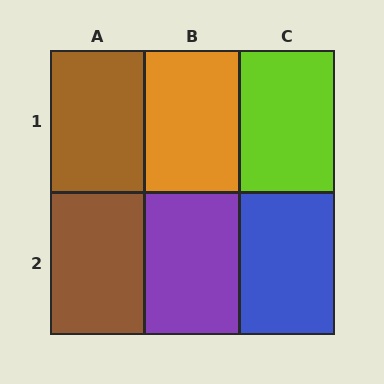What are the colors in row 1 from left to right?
Brown, orange, lime.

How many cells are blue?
1 cell is blue.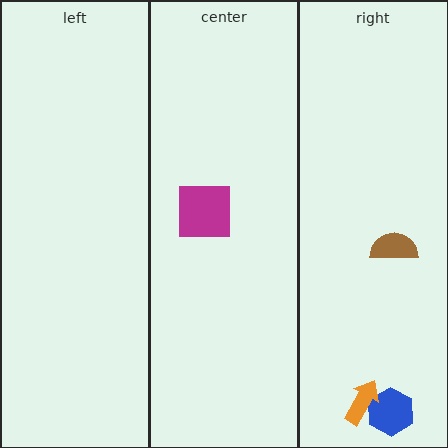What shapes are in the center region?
The magenta square.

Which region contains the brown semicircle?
The right region.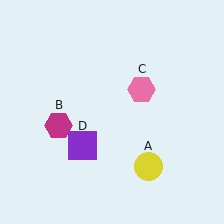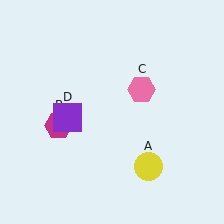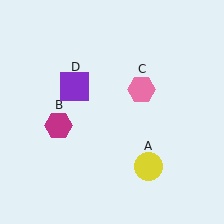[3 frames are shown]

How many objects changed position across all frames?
1 object changed position: purple square (object D).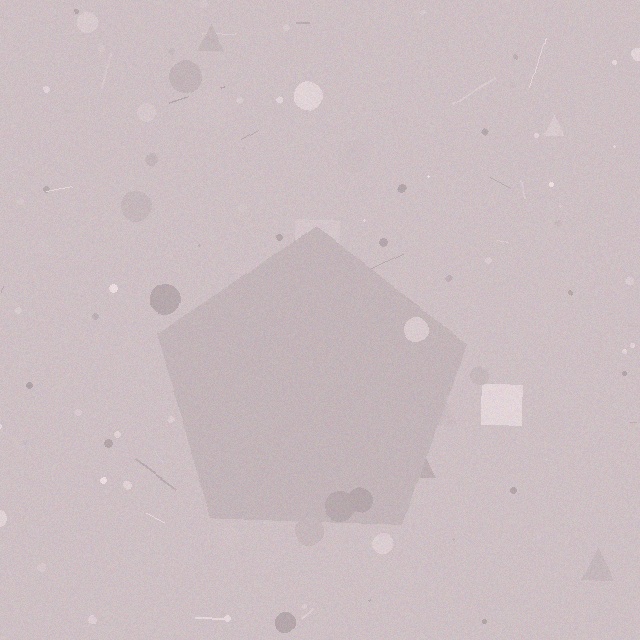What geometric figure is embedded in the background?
A pentagon is embedded in the background.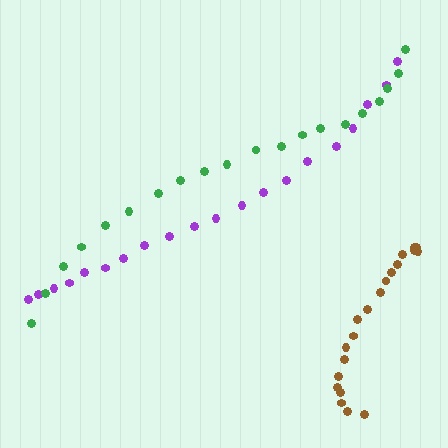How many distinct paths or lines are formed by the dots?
There are 3 distinct paths.